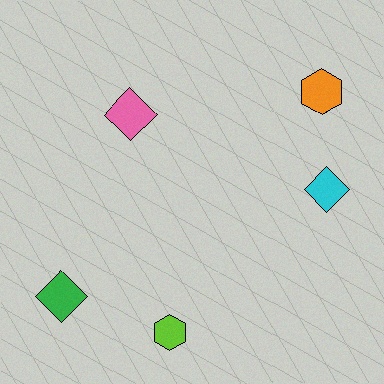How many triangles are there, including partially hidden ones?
There are no triangles.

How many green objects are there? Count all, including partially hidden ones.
There is 1 green object.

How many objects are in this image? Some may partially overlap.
There are 5 objects.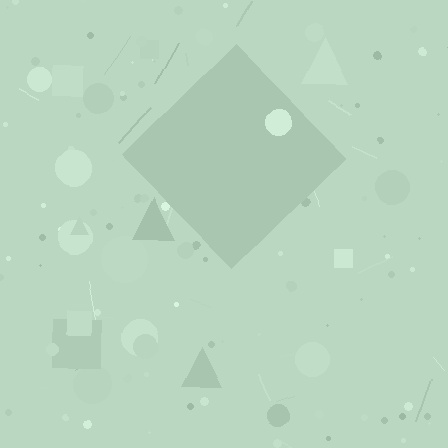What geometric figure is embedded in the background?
A diamond is embedded in the background.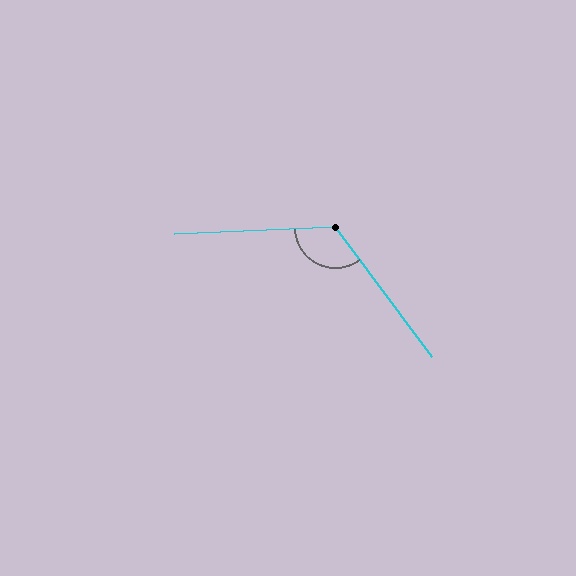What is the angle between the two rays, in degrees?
Approximately 124 degrees.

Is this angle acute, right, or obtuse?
It is obtuse.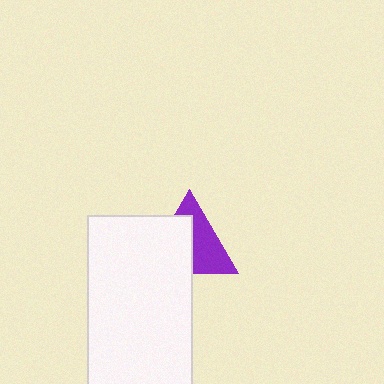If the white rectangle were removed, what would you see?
You would see the complete purple triangle.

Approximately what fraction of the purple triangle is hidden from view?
Roughly 50% of the purple triangle is hidden behind the white rectangle.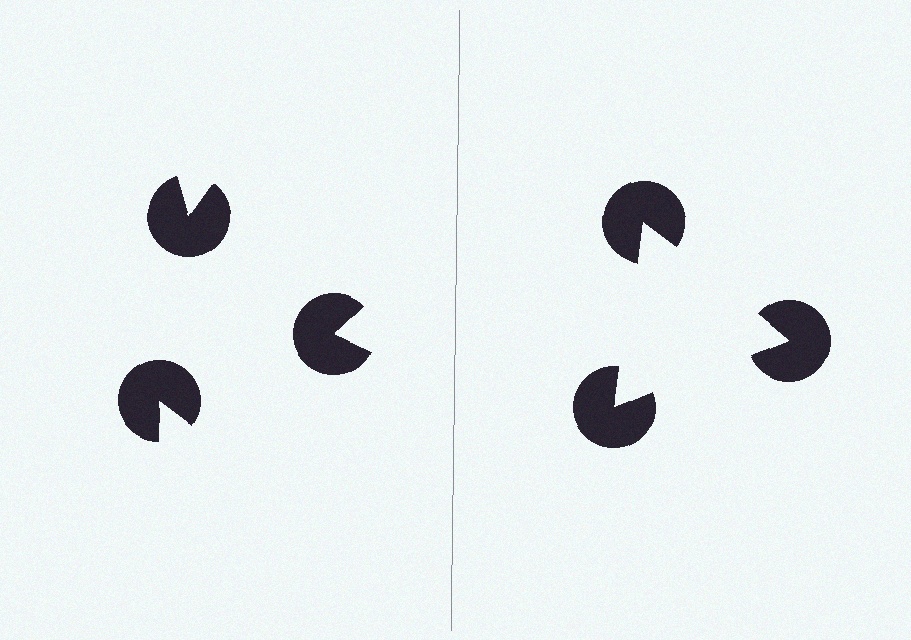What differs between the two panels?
The pac-man discs are positioned identically on both sides; only the wedge orientations differ. On the right they align to a triangle; on the left they are misaligned.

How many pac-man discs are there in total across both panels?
6 — 3 on each side.